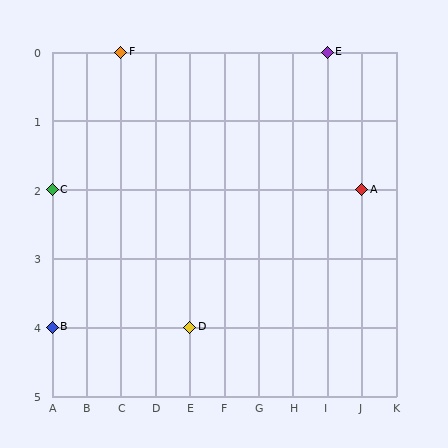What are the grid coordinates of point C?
Point C is at grid coordinates (A, 2).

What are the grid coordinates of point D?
Point D is at grid coordinates (E, 4).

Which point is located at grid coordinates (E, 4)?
Point D is at (E, 4).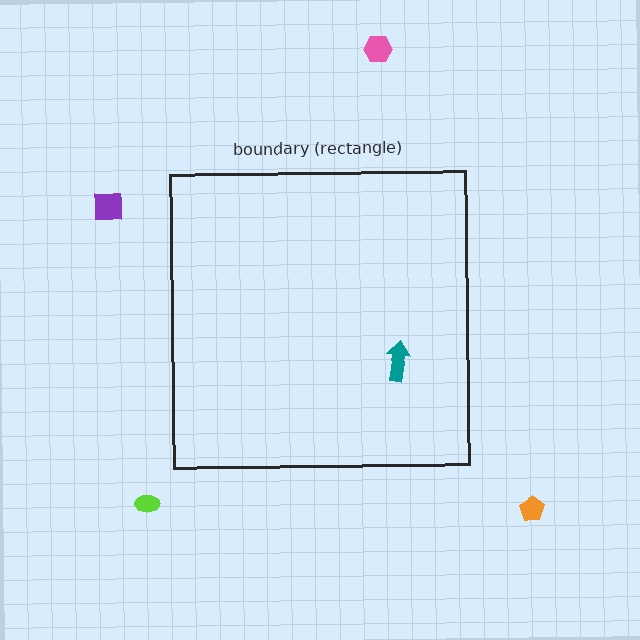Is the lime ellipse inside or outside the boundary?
Outside.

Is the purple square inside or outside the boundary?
Outside.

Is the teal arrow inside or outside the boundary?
Inside.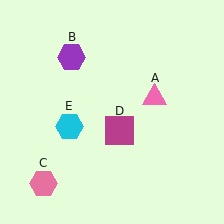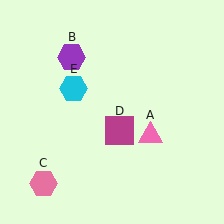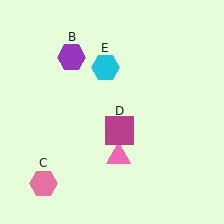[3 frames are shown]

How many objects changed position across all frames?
2 objects changed position: pink triangle (object A), cyan hexagon (object E).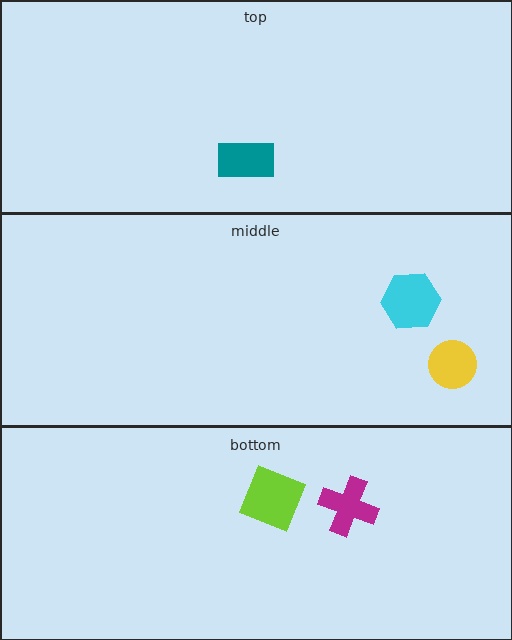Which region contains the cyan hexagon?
The middle region.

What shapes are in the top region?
The teal rectangle.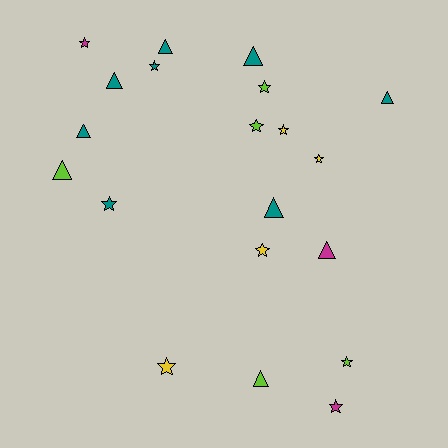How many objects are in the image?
There are 20 objects.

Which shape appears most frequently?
Star, with 11 objects.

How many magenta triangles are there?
There is 1 magenta triangle.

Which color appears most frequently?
Teal, with 8 objects.